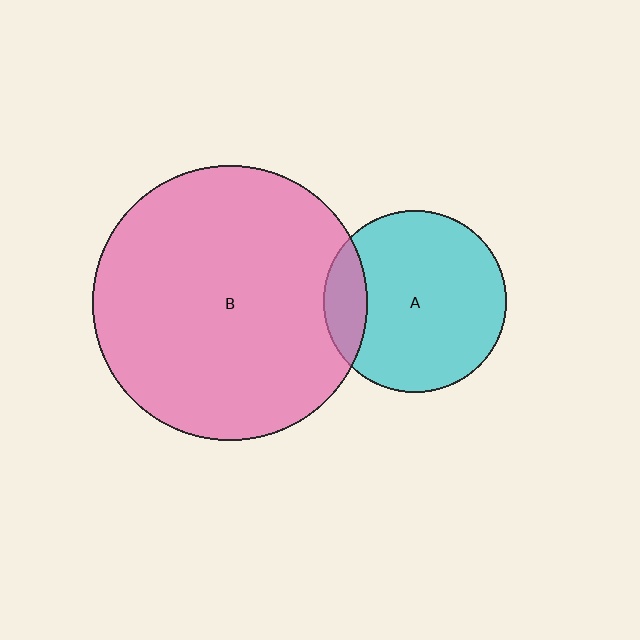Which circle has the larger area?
Circle B (pink).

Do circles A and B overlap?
Yes.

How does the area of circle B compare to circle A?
Approximately 2.3 times.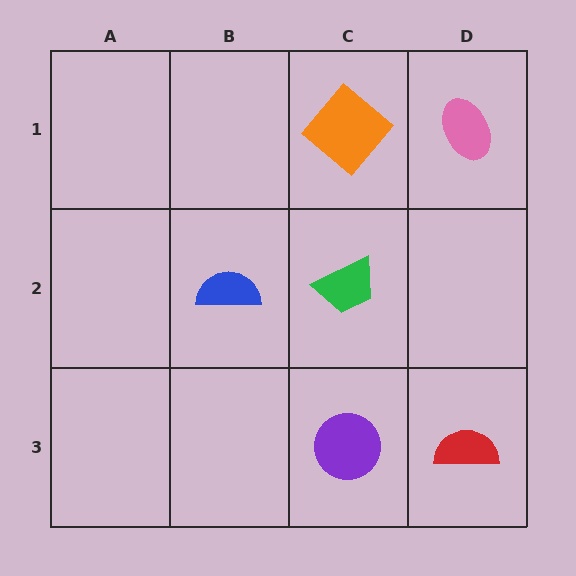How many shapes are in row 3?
2 shapes.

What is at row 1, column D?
A pink ellipse.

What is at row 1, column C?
An orange diamond.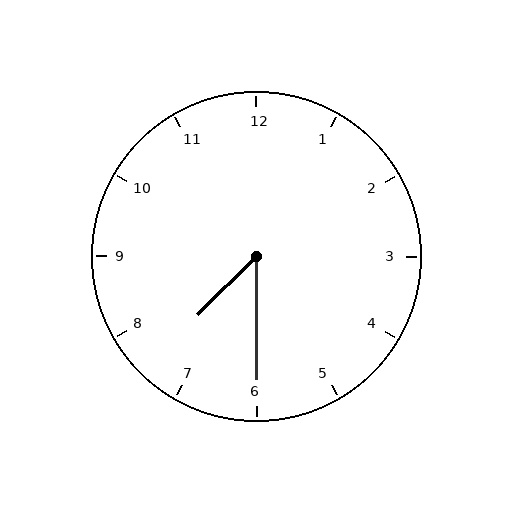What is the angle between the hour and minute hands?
Approximately 45 degrees.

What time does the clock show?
7:30.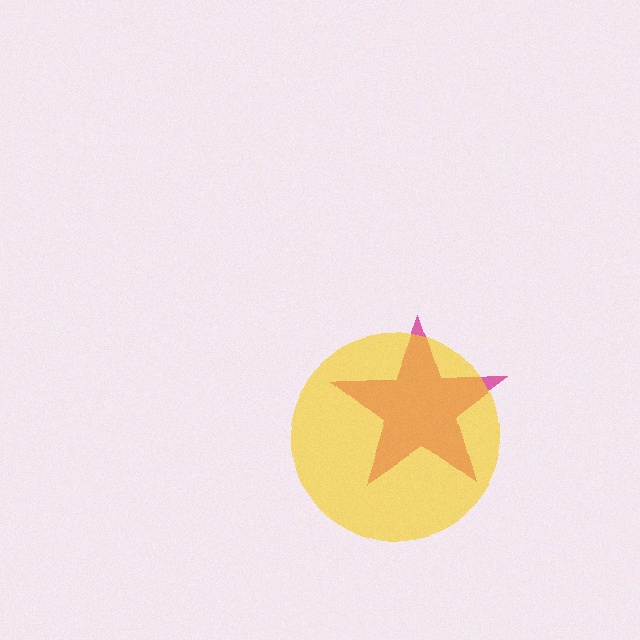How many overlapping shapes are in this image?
There are 2 overlapping shapes in the image.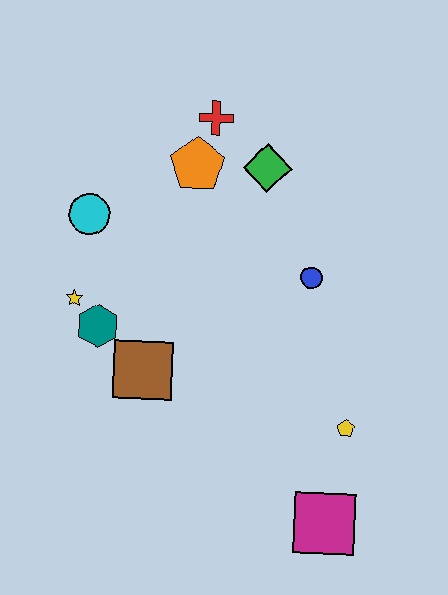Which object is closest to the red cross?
The orange pentagon is closest to the red cross.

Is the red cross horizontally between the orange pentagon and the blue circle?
Yes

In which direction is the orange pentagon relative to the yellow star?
The orange pentagon is above the yellow star.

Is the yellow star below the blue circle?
Yes